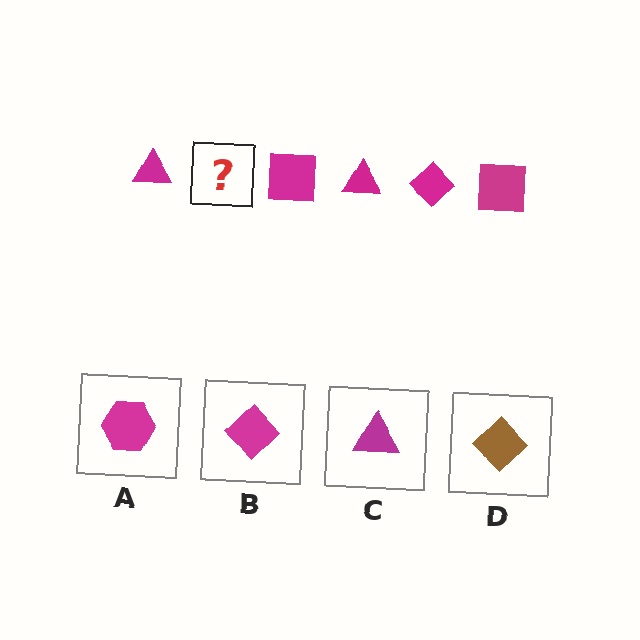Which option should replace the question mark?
Option B.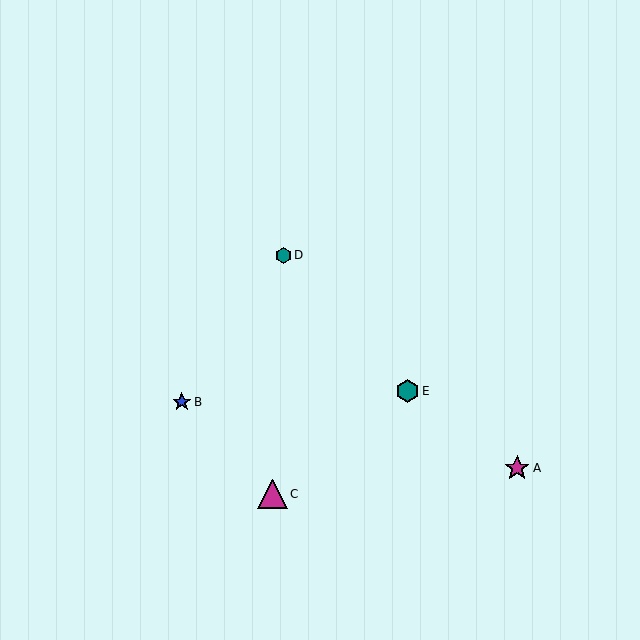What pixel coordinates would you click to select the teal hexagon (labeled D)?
Click at (283, 255) to select the teal hexagon D.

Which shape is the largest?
The magenta triangle (labeled C) is the largest.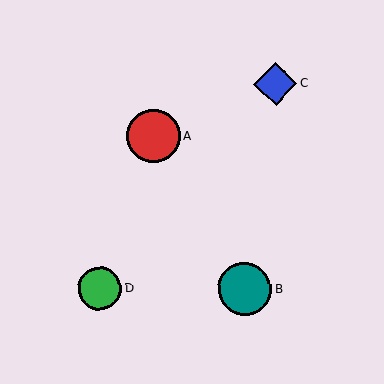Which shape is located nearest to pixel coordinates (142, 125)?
The red circle (labeled A) at (153, 136) is nearest to that location.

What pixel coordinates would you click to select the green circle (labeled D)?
Click at (100, 288) to select the green circle D.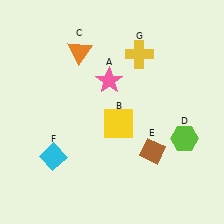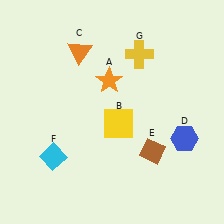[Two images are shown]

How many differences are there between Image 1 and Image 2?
There are 2 differences between the two images.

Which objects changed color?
A changed from pink to orange. D changed from lime to blue.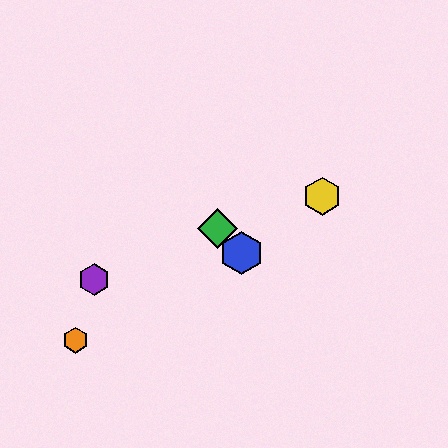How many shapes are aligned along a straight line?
3 shapes (the red hexagon, the blue hexagon, the green diamond) are aligned along a straight line.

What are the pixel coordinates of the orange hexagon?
The orange hexagon is at (76, 340).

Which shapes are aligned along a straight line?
The red hexagon, the blue hexagon, the green diamond are aligned along a straight line.